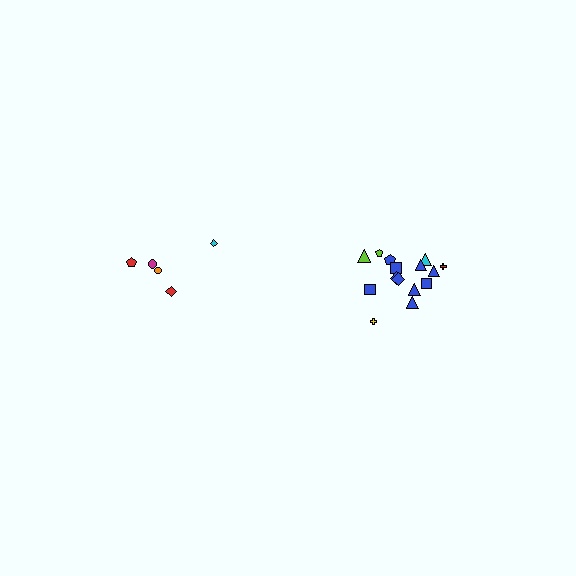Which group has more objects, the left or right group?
The right group.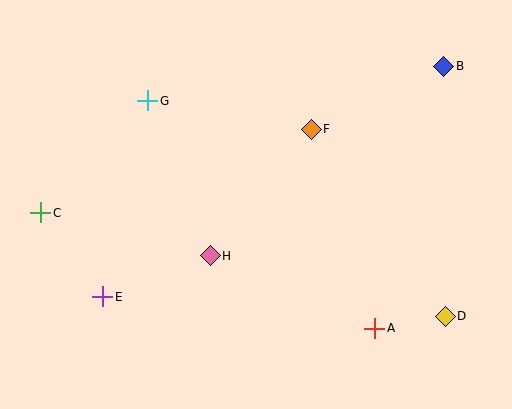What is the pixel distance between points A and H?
The distance between A and H is 180 pixels.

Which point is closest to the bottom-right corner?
Point D is closest to the bottom-right corner.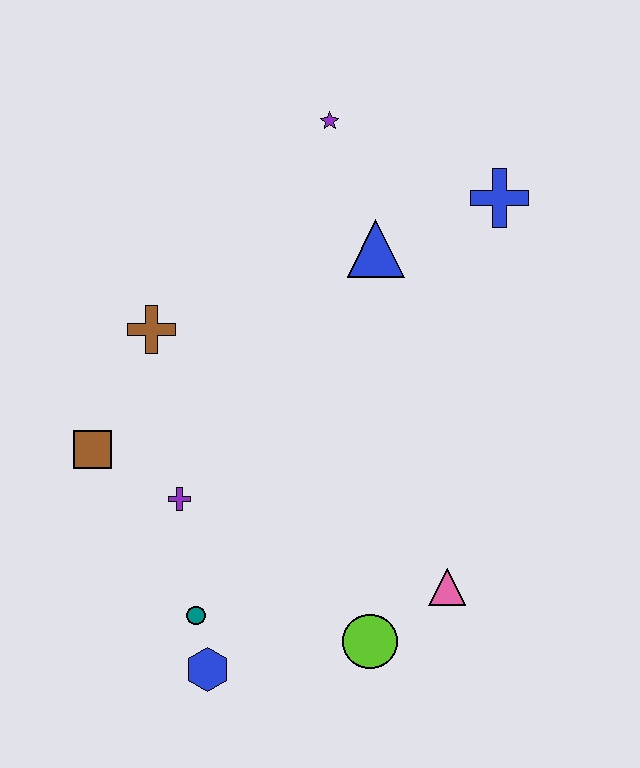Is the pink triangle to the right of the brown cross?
Yes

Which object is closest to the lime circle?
The pink triangle is closest to the lime circle.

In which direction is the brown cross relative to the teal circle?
The brown cross is above the teal circle.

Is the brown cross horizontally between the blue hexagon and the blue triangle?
No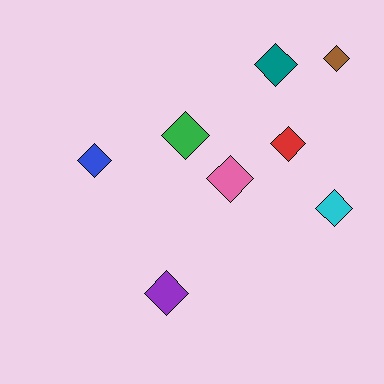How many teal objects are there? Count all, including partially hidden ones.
There is 1 teal object.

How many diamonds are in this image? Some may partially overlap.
There are 8 diamonds.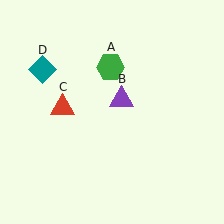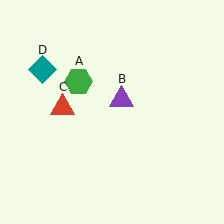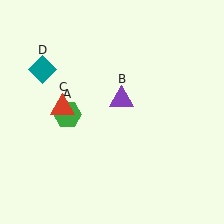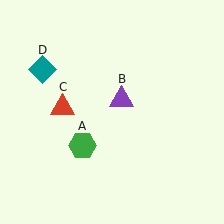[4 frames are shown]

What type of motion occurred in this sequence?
The green hexagon (object A) rotated counterclockwise around the center of the scene.